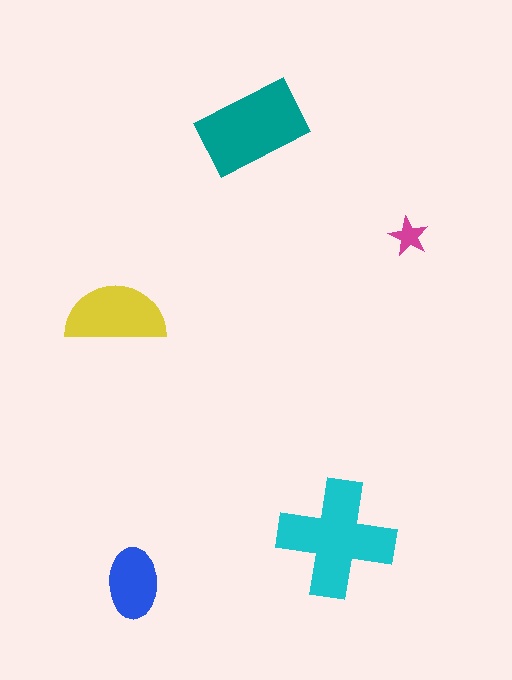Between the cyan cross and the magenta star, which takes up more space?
The cyan cross.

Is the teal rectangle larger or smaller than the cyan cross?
Smaller.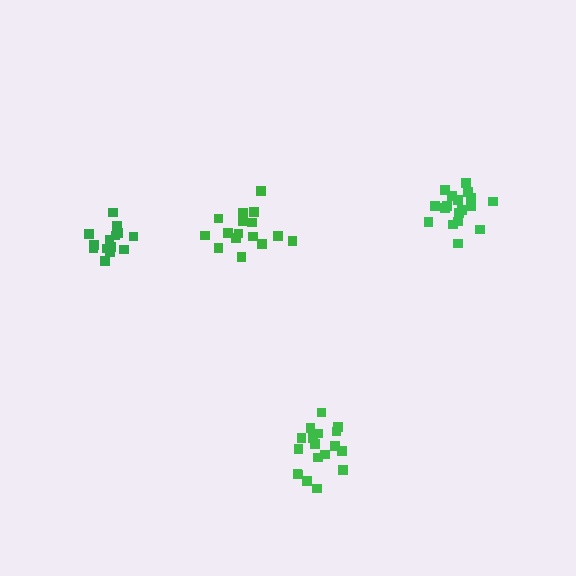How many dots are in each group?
Group 1: 15 dots, Group 2: 18 dots, Group 3: 16 dots, Group 4: 18 dots (67 total).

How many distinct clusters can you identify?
There are 4 distinct clusters.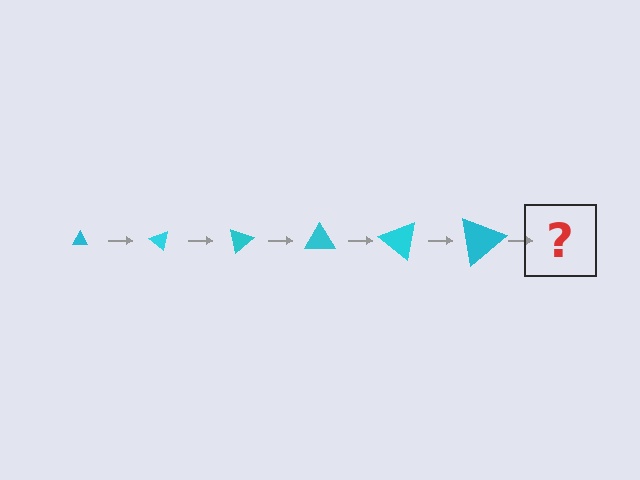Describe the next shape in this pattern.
It should be a triangle, larger than the previous one and rotated 240 degrees from the start.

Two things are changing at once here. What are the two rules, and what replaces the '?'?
The two rules are that the triangle grows larger each step and it rotates 40 degrees each step. The '?' should be a triangle, larger than the previous one and rotated 240 degrees from the start.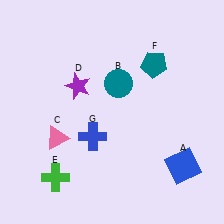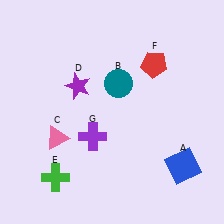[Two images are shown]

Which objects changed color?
F changed from teal to red. G changed from blue to purple.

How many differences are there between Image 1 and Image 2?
There are 2 differences between the two images.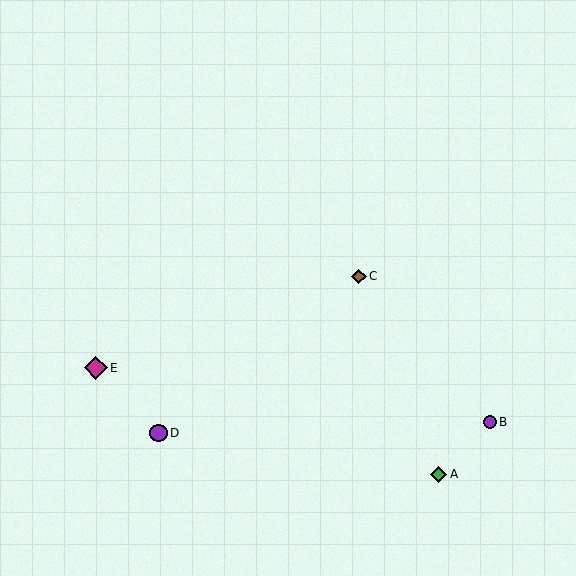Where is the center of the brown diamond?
The center of the brown diamond is at (359, 276).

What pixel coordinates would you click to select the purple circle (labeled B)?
Click at (490, 422) to select the purple circle B.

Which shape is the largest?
The magenta diamond (labeled E) is the largest.